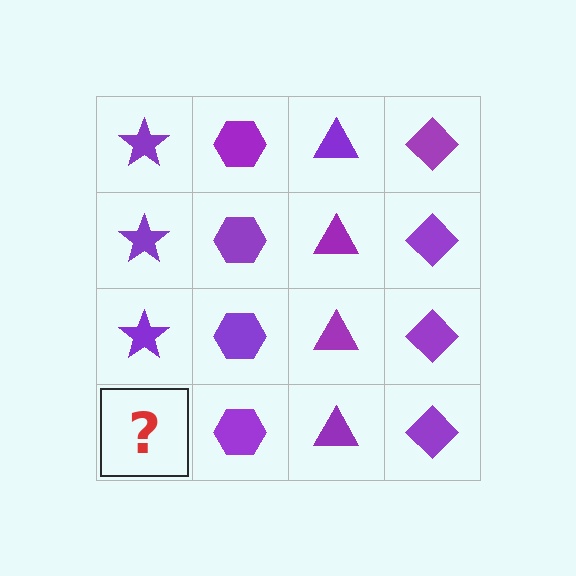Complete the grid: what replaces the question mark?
The question mark should be replaced with a purple star.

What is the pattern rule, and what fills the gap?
The rule is that each column has a consistent shape. The gap should be filled with a purple star.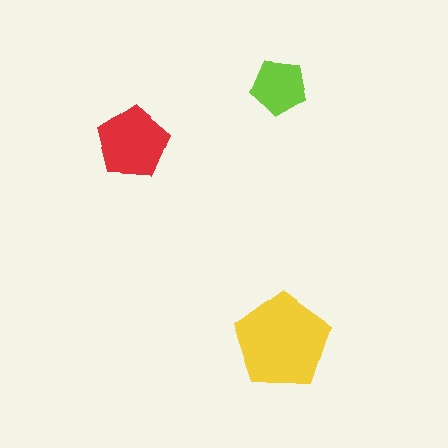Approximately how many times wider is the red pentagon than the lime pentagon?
About 1.5 times wider.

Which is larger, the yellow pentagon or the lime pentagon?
The yellow one.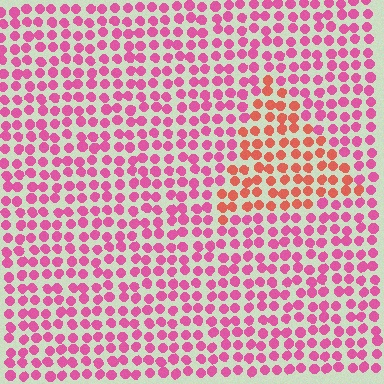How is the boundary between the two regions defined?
The boundary is defined purely by a slight shift in hue (about 39 degrees). Spacing, size, and orientation are identical on both sides.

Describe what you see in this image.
The image is filled with small pink elements in a uniform arrangement. A triangle-shaped region is visible where the elements are tinted to a slightly different hue, forming a subtle color boundary.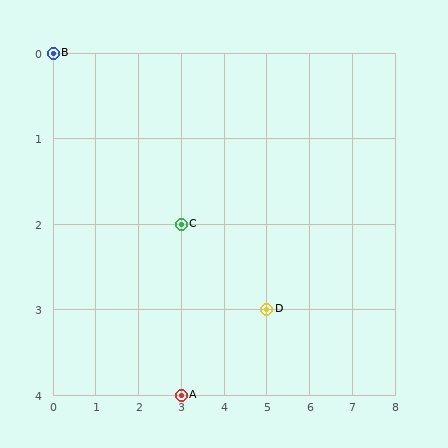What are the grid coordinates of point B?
Point B is at grid coordinates (0, 0).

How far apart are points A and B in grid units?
Points A and B are 3 columns and 4 rows apart (about 5.0 grid units diagonally).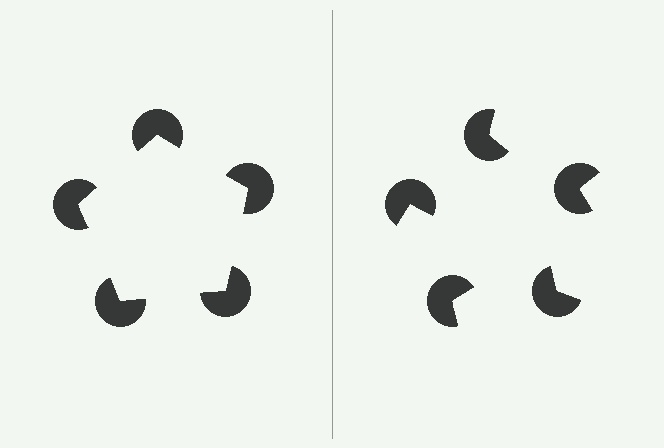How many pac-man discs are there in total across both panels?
10 — 5 on each side.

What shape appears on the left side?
An illusory pentagon.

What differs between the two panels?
The pac-man discs are positioned identically on both sides; only the wedge orientations differ. On the left they align to a pentagon; on the right they are misaligned.